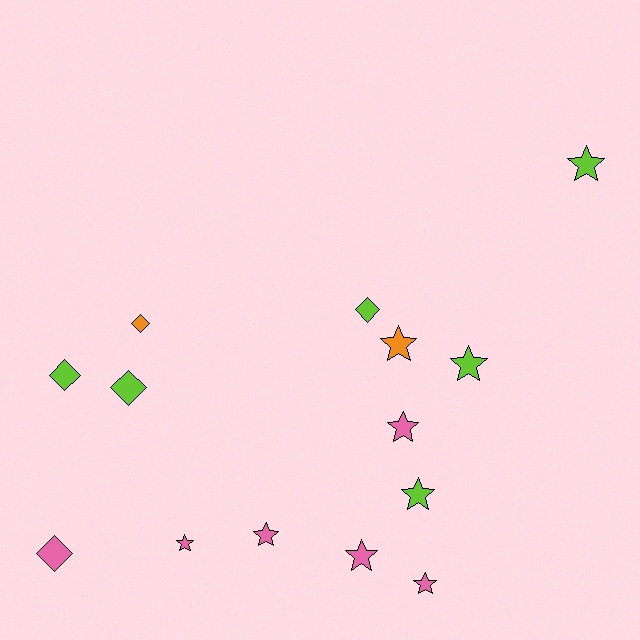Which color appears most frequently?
Lime, with 6 objects.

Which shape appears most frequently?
Star, with 9 objects.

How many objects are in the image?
There are 14 objects.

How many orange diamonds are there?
There is 1 orange diamond.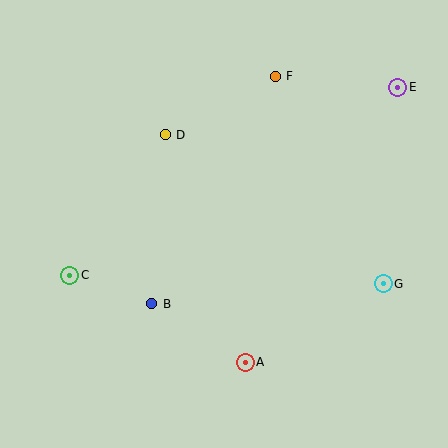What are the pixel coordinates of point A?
Point A is at (245, 362).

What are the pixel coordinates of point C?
Point C is at (70, 275).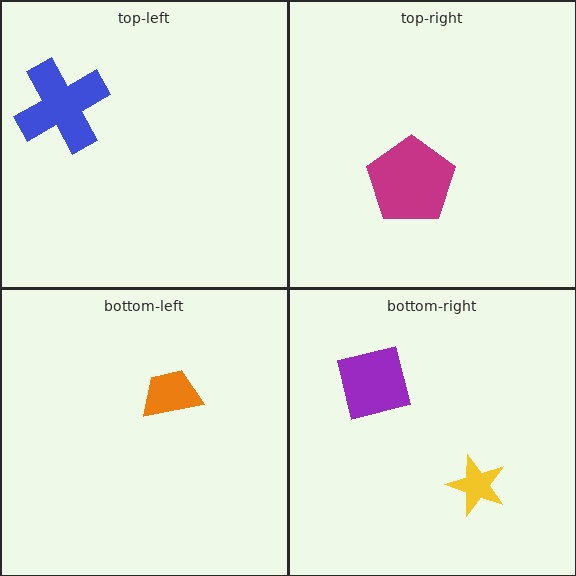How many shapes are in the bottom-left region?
1.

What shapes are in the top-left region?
The blue cross.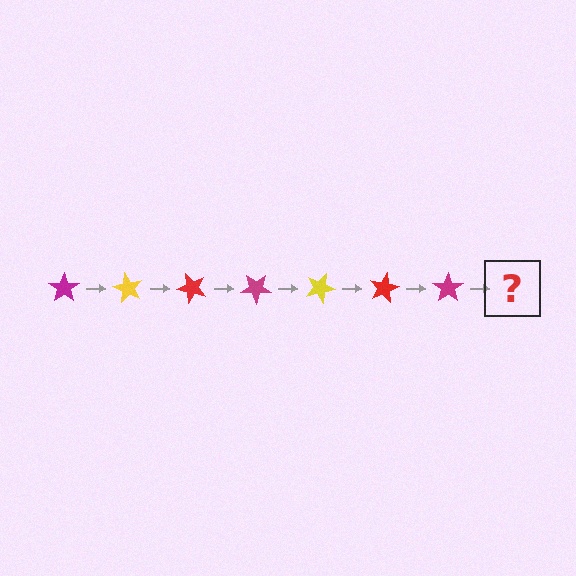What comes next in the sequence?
The next element should be a yellow star, rotated 420 degrees from the start.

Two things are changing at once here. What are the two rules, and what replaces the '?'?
The two rules are that it rotates 60 degrees each step and the color cycles through magenta, yellow, and red. The '?' should be a yellow star, rotated 420 degrees from the start.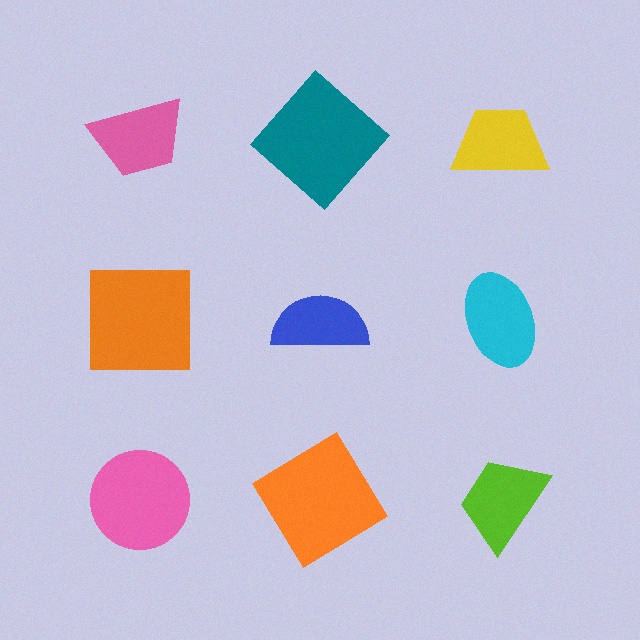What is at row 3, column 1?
A pink circle.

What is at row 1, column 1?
A pink trapezoid.